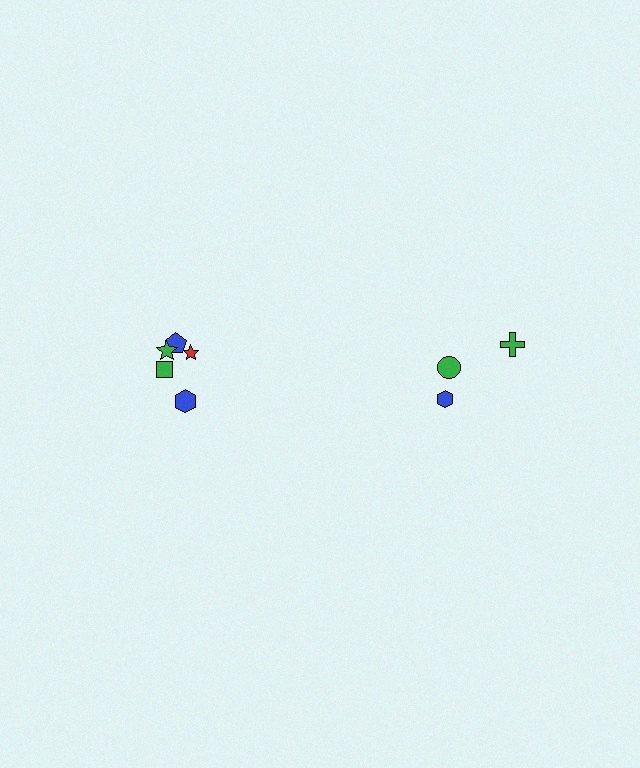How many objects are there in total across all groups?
There are 8 objects.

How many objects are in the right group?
There are 3 objects.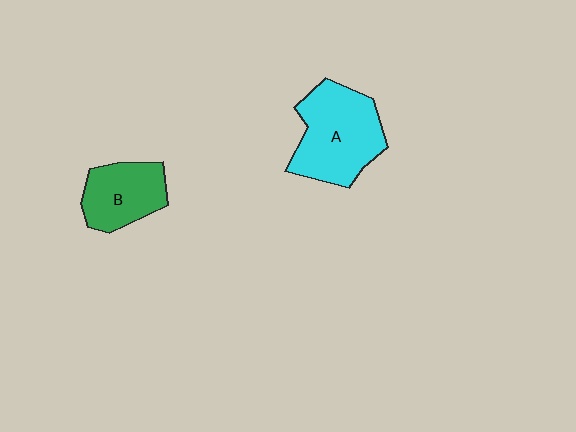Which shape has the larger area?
Shape A (cyan).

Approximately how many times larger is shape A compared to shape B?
Approximately 1.5 times.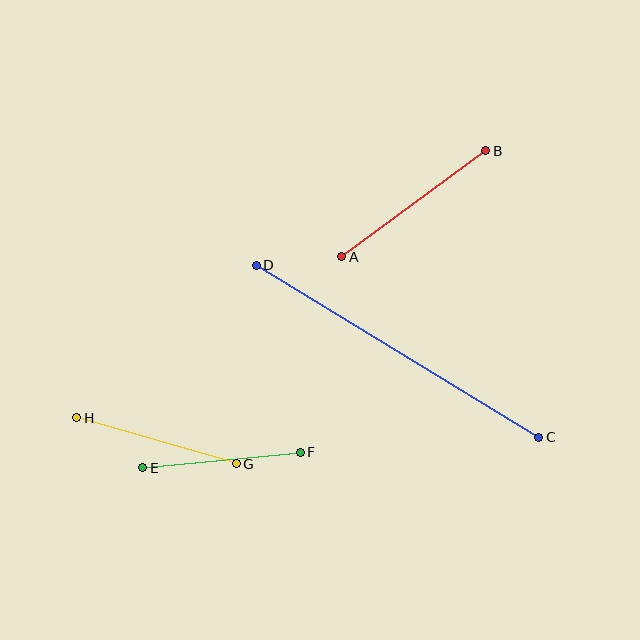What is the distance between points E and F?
The distance is approximately 159 pixels.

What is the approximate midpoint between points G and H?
The midpoint is at approximately (157, 441) pixels.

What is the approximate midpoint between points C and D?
The midpoint is at approximately (398, 351) pixels.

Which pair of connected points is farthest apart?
Points C and D are farthest apart.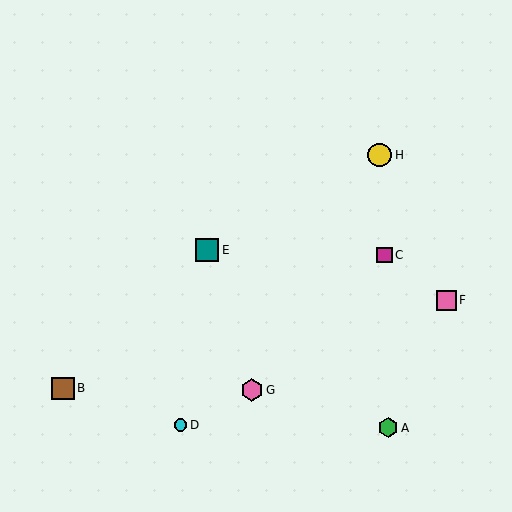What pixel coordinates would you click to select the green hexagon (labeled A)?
Click at (388, 428) to select the green hexagon A.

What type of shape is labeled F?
Shape F is a pink square.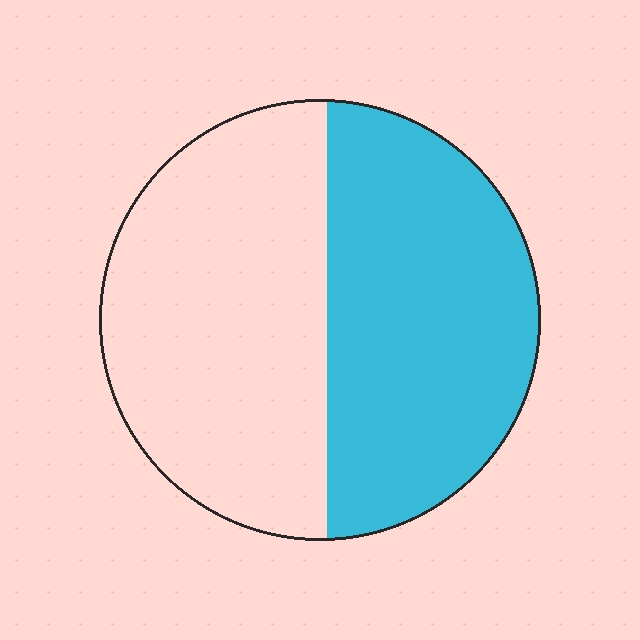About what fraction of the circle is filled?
About one half (1/2).